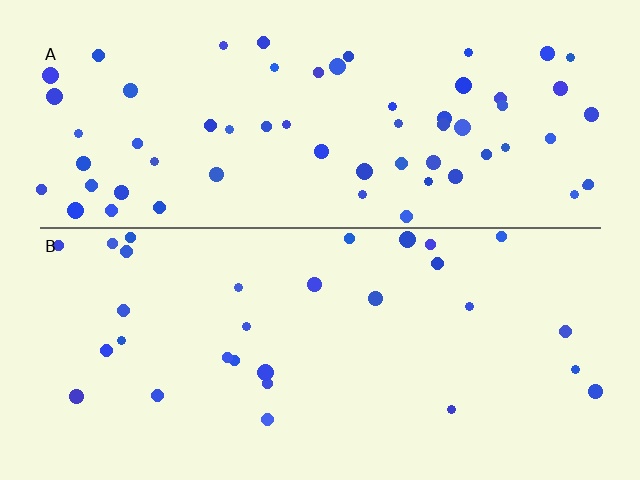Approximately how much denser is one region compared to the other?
Approximately 2.1× — region A over region B.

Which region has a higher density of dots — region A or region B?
A (the top).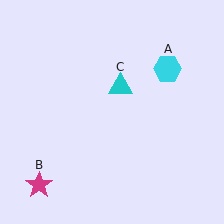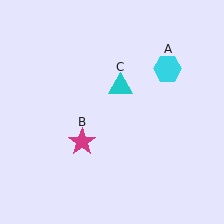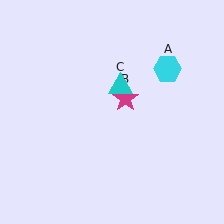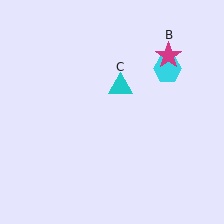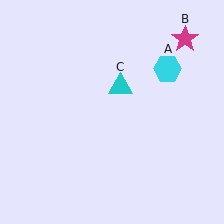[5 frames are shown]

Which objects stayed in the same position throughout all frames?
Cyan hexagon (object A) and cyan triangle (object C) remained stationary.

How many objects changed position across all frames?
1 object changed position: magenta star (object B).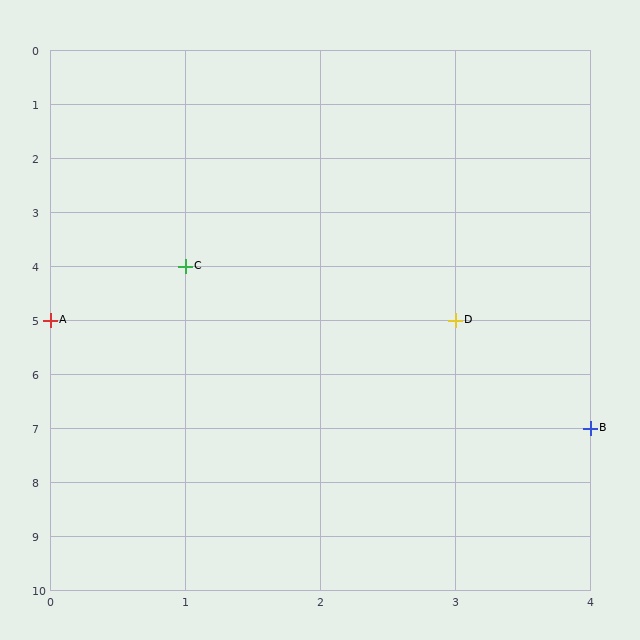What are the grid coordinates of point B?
Point B is at grid coordinates (4, 7).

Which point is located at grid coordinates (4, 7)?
Point B is at (4, 7).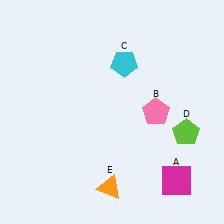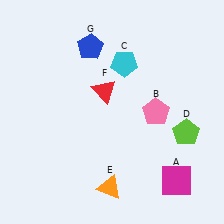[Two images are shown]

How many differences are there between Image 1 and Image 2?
There are 2 differences between the two images.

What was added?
A red triangle (F), a blue pentagon (G) were added in Image 2.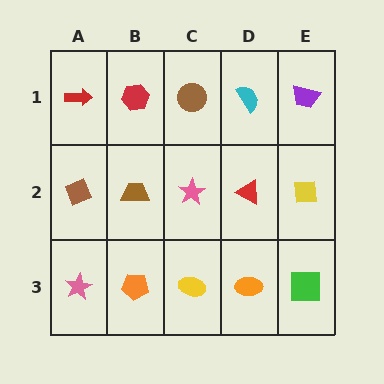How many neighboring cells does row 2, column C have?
4.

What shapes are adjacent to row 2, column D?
A cyan semicircle (row 1, column D), an orange ellipse (row 3, column D), a pink star (row 2, column C), a yellow square (row 2, column E).